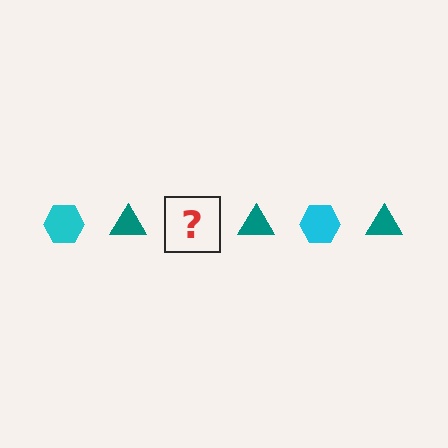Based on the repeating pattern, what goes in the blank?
The blank should be a cyan hexagon.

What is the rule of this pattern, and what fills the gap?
The rule is that the pattern alternates between cyan hexagon and teal triangle. The gap should be filled with a cyan hexagon.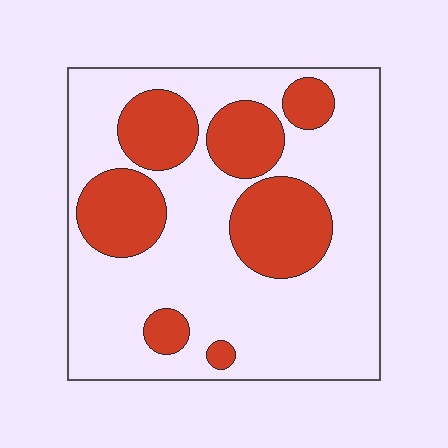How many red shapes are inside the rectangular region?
7.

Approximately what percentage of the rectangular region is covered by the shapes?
Approximately 30%.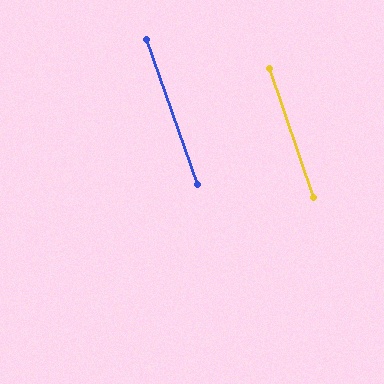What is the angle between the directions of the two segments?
Approximately 1 degree.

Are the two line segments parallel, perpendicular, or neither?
Parallel — their directions differ by only 0.9°.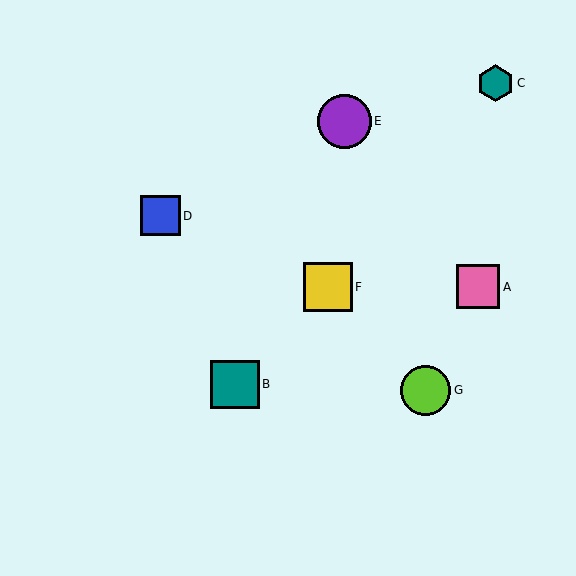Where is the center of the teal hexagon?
The center of the teal hexagon is at (496, 83).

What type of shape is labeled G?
Shape G is a lime circle.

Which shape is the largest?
The purple circle (labeled E) is the largest.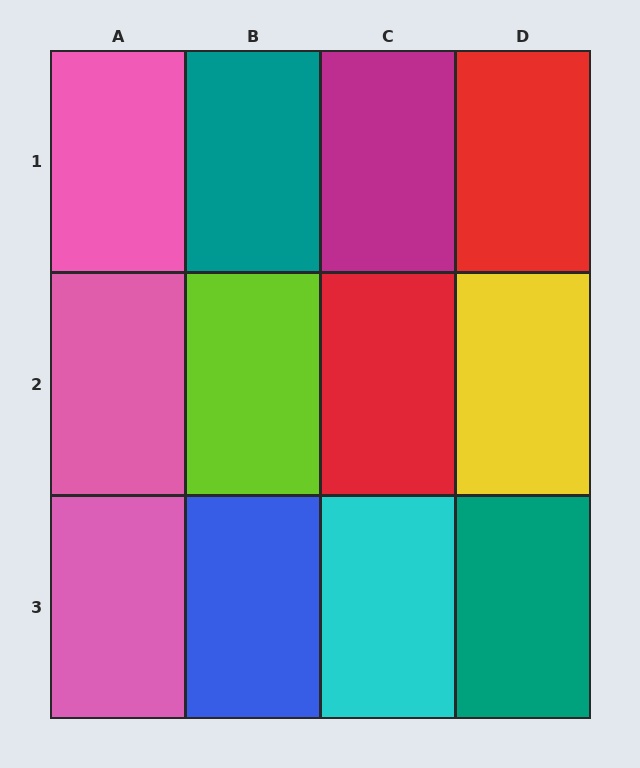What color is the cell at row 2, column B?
Lime.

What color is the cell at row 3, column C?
Cyan.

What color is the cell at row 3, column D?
Teal.